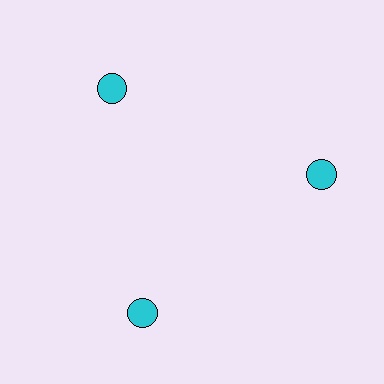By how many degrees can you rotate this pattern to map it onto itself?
The pattern maps onto itself every 120 degrees of rotation.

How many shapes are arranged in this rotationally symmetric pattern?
There are 3 shapes, arranged in 3 groups of 1.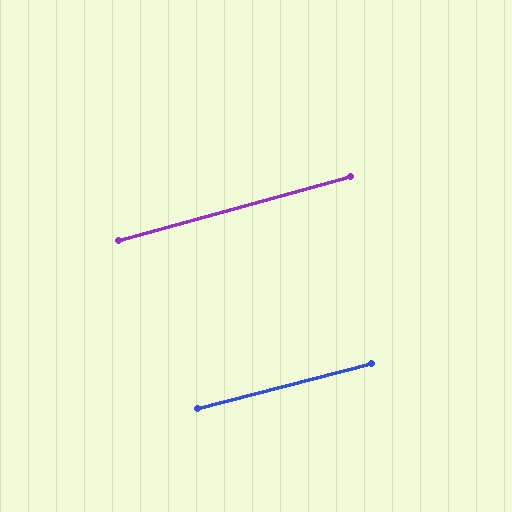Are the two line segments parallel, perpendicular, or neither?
Parallel — their directions differ by only 0.7°.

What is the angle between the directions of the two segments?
Approximately 1 degree.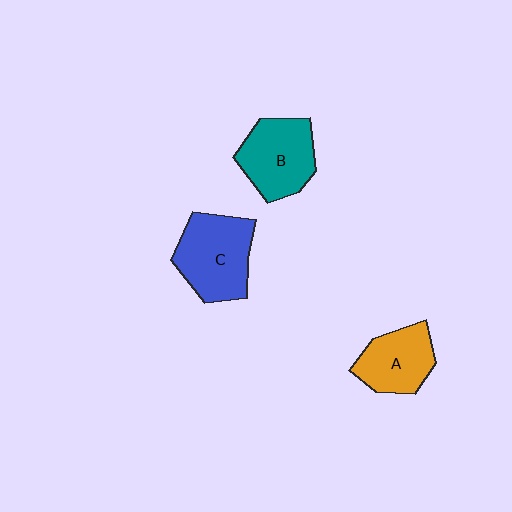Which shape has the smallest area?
Shape A (orange).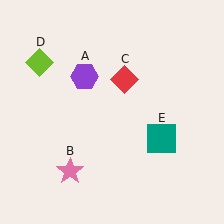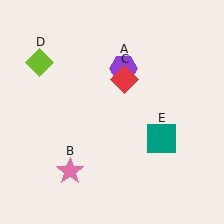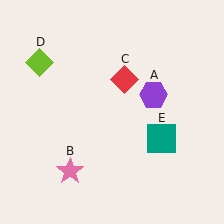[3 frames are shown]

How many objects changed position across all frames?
1 object changed position: purple hexagon (object A).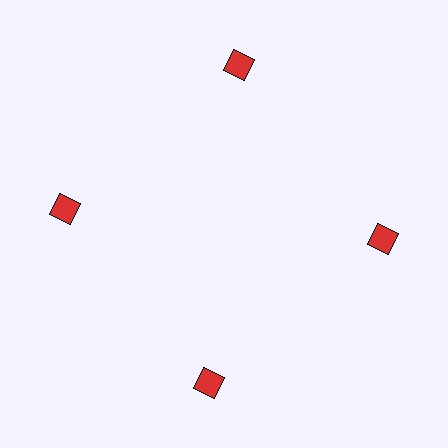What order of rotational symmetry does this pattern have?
This pattern has 4-fold rotational symmetry.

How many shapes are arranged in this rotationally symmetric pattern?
There are 4 shapes, arranged in 4 groups of 1.